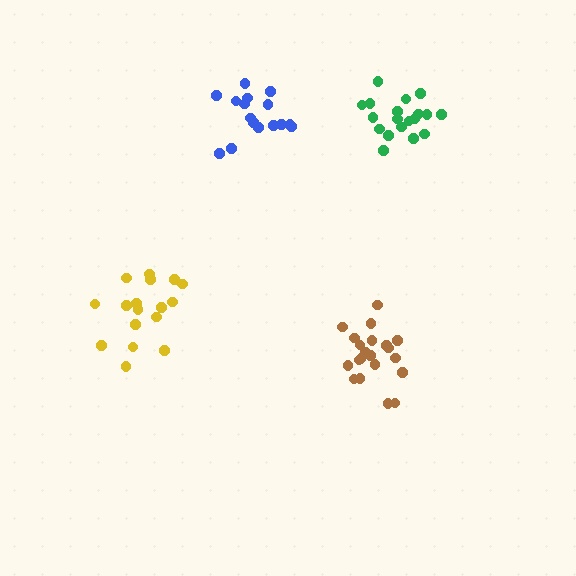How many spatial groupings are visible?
There are 4 spatial groupings.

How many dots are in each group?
Group 1: 17 dots, Group 2: 21 dots, Group 3: 19 dots, Group 4: 16 dots (73 total).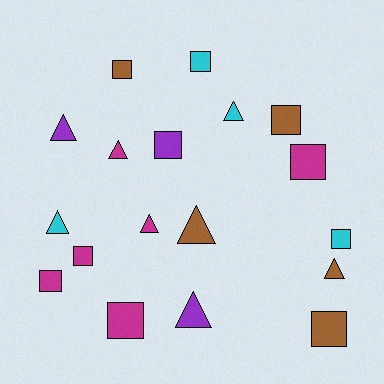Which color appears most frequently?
Magenta, with 6 objects.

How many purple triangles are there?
There are 2 purple triangles.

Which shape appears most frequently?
Square, with 10 objects.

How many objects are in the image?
There are 18 objects.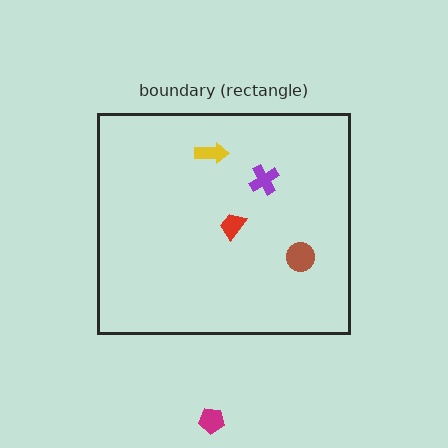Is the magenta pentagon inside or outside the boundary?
Outside.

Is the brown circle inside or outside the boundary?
Inside.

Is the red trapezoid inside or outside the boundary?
Inside.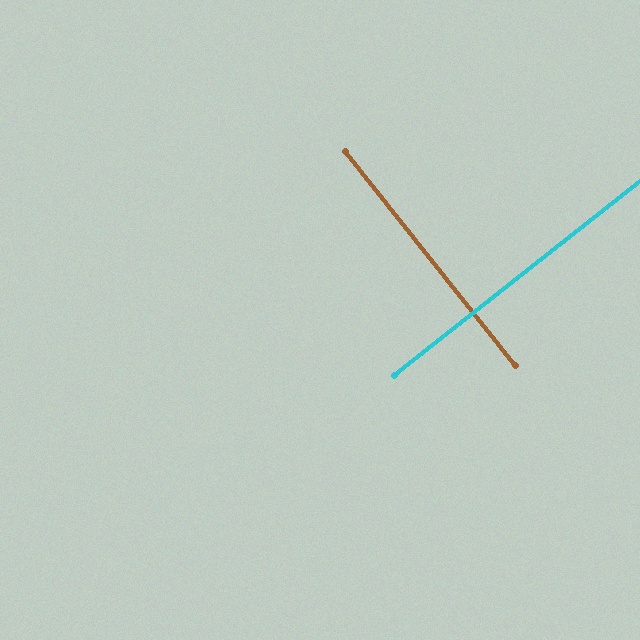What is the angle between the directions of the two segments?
Approximately 90 degrees.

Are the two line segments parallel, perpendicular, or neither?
Perpendicular — they meet at approximately 90°.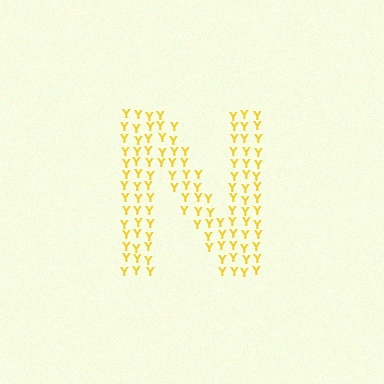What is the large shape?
The large shape is the letter N.